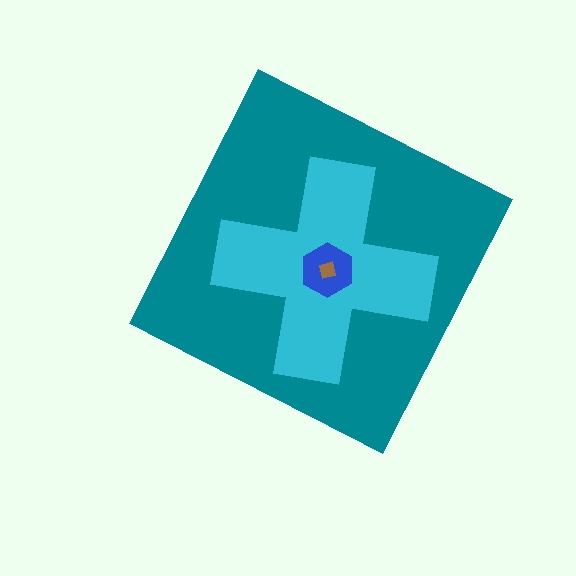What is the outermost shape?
The teal diamond.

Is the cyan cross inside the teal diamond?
Yes.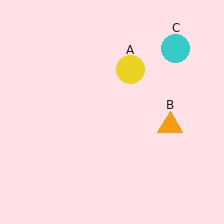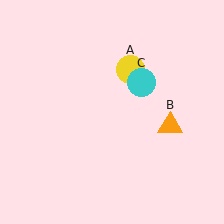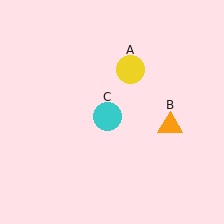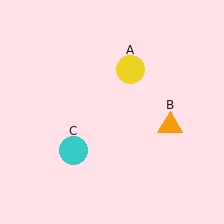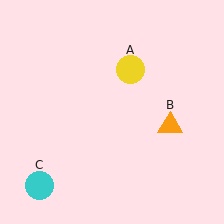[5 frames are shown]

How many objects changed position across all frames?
1 object changed position: cyan circle (object C).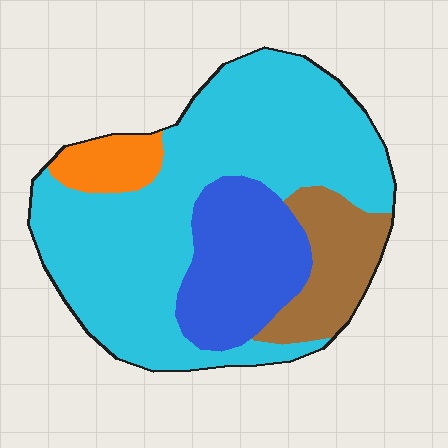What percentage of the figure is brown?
Brown covers around 15% of the figure.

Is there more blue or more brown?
Blue.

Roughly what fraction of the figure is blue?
Blue covers roughly 20% of the figure.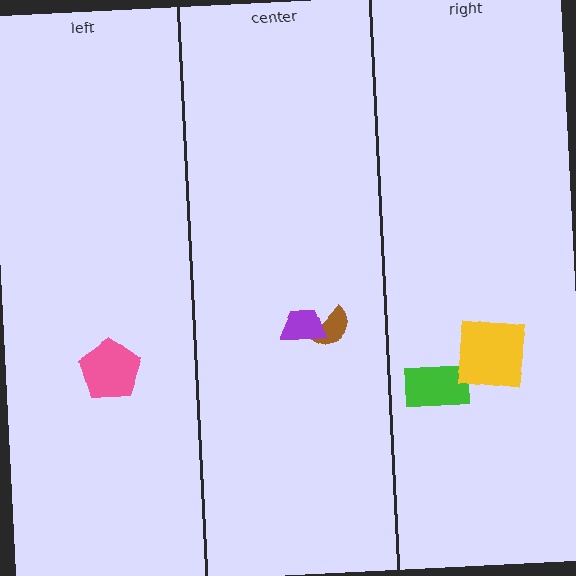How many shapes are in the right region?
2.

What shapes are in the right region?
The green rectangle, the yellow square.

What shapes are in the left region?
The pink pentagon.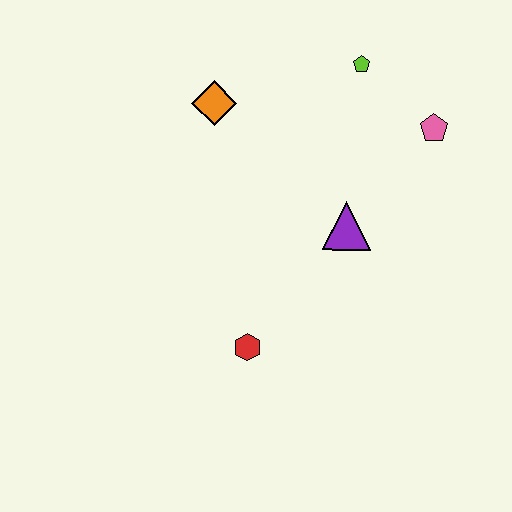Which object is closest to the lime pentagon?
The pink pentagon is closest to the lime pentagon.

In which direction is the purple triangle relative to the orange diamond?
The purple triangle is to the right of the orange diamond.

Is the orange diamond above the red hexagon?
Yes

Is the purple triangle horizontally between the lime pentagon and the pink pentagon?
No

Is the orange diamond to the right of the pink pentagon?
No